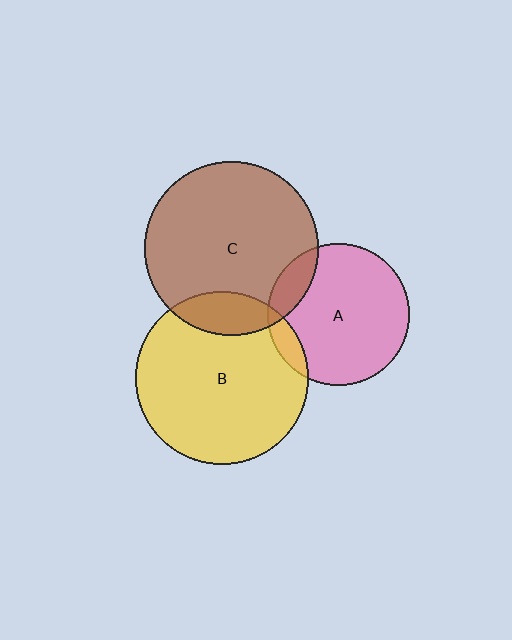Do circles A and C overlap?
Yes.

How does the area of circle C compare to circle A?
Approximately 1.5 times.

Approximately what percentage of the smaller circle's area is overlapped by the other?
Approximately 15%.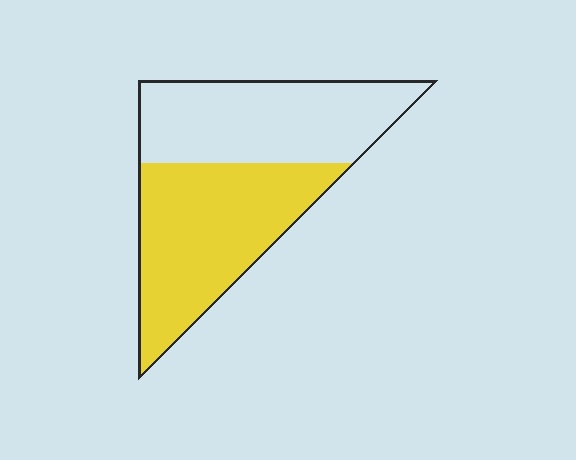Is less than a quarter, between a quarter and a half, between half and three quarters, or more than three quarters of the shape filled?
Between half and three quarters.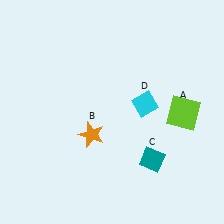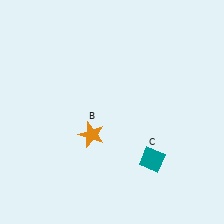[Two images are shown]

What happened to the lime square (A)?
The lime square (A) was removed in Image 2. It was in the bottom-right area of Image 1.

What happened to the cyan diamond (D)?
The cyan diamond (D) was removed in Image 2. It was in the top-right area of Image 1.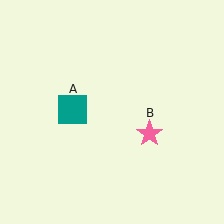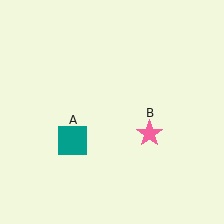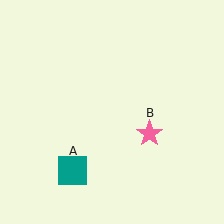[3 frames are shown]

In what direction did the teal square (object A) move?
The teal square (object A) moved down.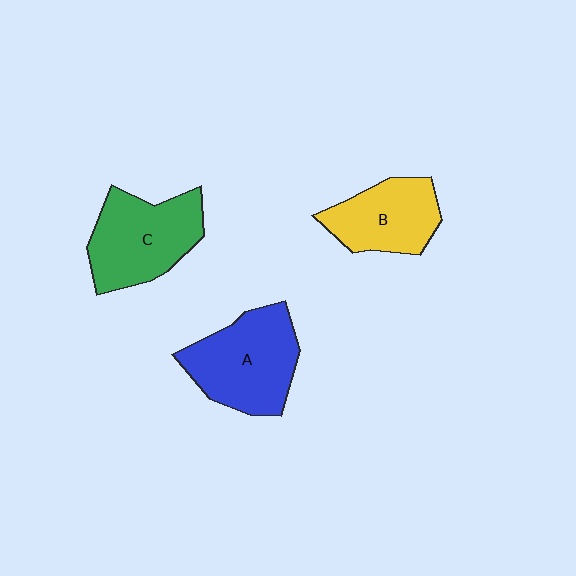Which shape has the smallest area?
Shape B (yellow).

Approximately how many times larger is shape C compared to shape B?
Approximately 1.2 times.